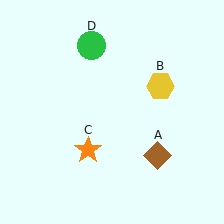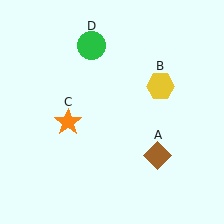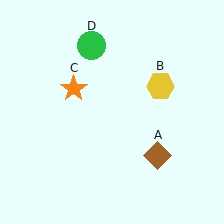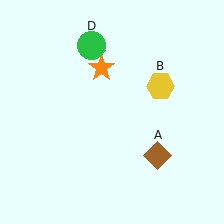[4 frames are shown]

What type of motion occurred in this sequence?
The orange star (object C) rotated clockwise around the center of the scene.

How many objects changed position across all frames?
1 object changed position: orange star (object C).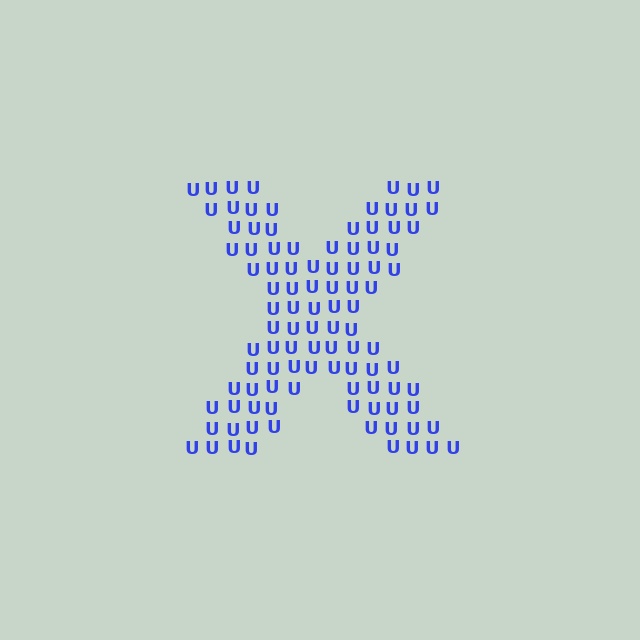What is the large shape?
The large shape is the letter X.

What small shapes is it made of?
It is made of small letter U's.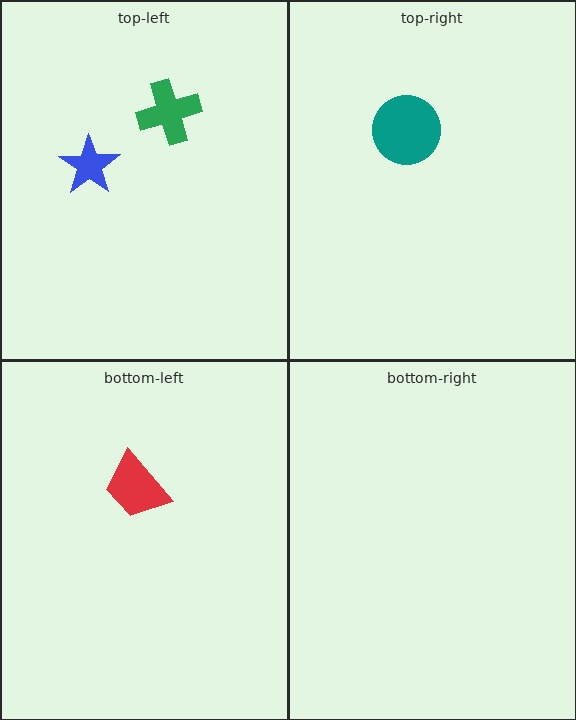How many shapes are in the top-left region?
2.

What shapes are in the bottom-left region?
The red trapezoid.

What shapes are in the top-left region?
The blue star, the green cross.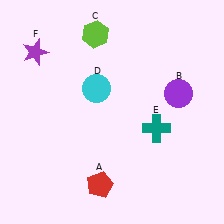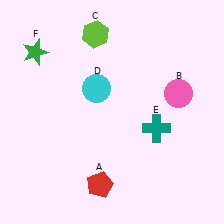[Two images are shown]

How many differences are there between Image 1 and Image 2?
There are 2 differences between the two images.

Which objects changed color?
B changed from purple to pink. F changed from purple to green.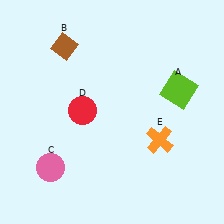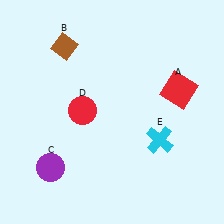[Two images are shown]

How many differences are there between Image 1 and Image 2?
There are 3 differences between the two images.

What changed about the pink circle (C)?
In Image 1, C is pink. In Image 2, it changed to purple.